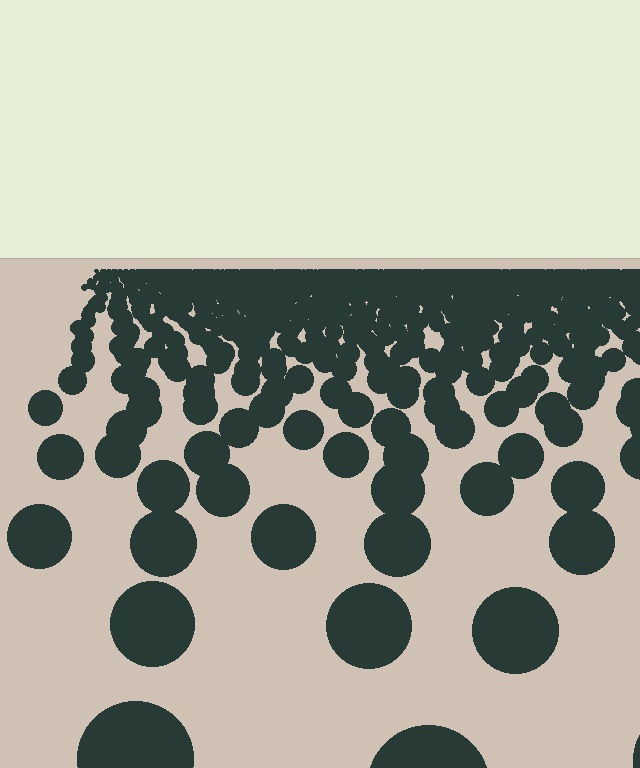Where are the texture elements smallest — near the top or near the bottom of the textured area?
Near the top.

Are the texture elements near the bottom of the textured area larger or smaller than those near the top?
Larger. Near the bottom, elements are closer to the viewer and appear at a bigger on-screen size.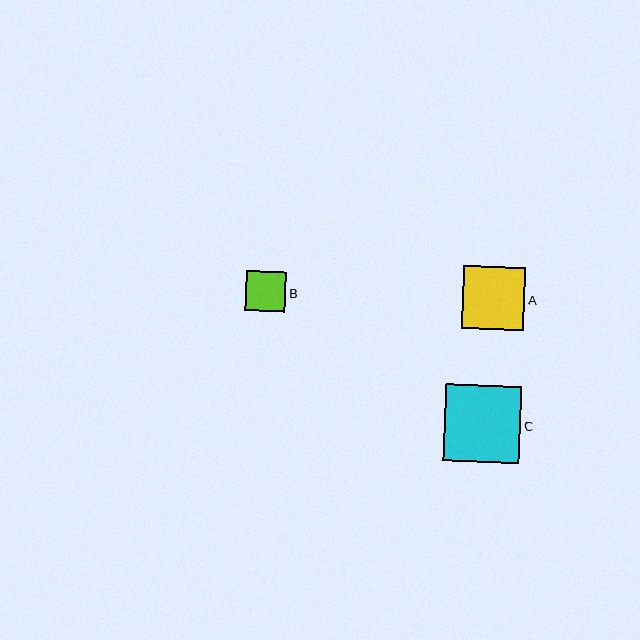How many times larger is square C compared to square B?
Square C is approximately 1.9 times the size of square B.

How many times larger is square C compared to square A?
Square C is approximately 1.2 times the size of square A.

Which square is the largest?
Square C is the largest with a size of approximately 76 pixels.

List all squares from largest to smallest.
From largest to smallest: C, A, B.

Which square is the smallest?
Square B is the smallest with a size of approximately 40 pixels.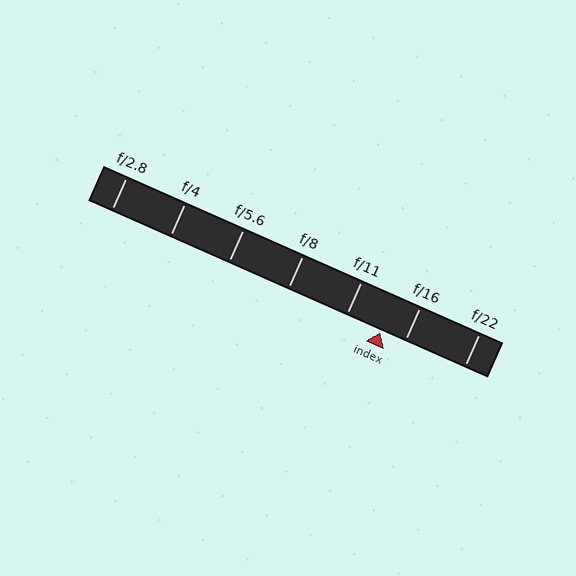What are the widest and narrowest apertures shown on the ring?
The widest aperture shown is f/2.8 and the narrowest is f/22.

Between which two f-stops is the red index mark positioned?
The index mark is between f/11 and f/16.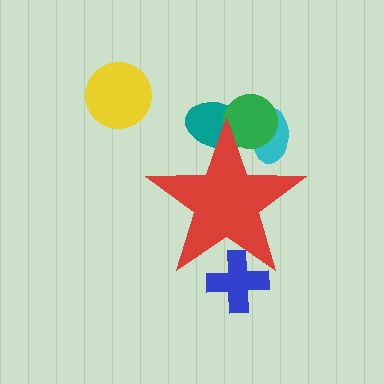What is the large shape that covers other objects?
A red star.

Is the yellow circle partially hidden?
No, the yellow circle is fully visible.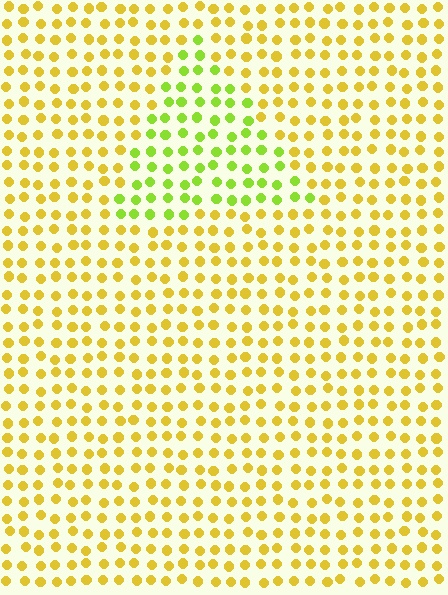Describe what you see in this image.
The image is filled with small yellow elements in a uniform arrangement. A triangle-shaped region is visible where the elements are tinted to a slightly different hue, forming a subtle color boundary.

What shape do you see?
I see a triangle.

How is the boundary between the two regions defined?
The boundary is defined purely by a slight shift in hue (about 39 degrees). Spacing, size, and orientation are identical on both sides.